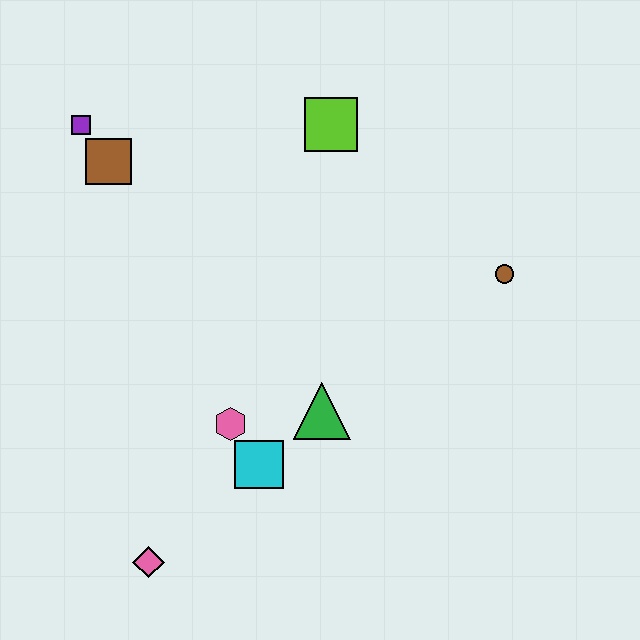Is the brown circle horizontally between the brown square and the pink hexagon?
No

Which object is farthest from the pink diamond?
The lime square is farthest from the pink diamond.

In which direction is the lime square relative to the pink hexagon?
The lime square is above the pink hexagon.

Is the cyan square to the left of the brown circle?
Yes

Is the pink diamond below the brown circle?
Yes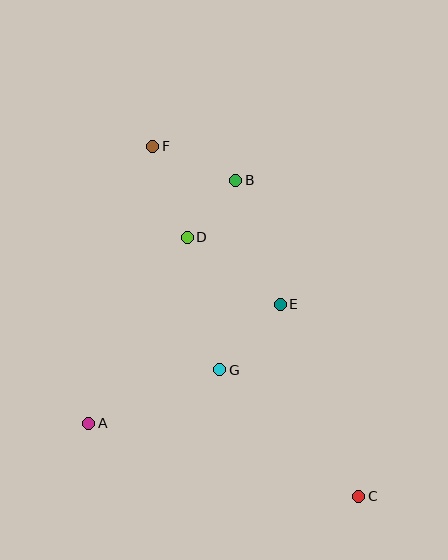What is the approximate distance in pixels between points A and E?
The distance between A and E is approximately 226 pixels.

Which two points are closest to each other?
Points B and D are closest to each other.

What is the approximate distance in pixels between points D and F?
The distance between D and F is approximately 97 pixels.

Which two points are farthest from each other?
Points C and F are farthest from each other.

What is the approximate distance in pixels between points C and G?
The distance between C and G is approximately 188 pixels.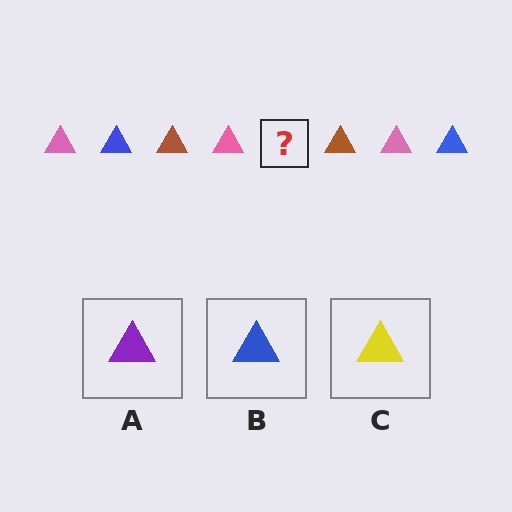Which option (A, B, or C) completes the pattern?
B.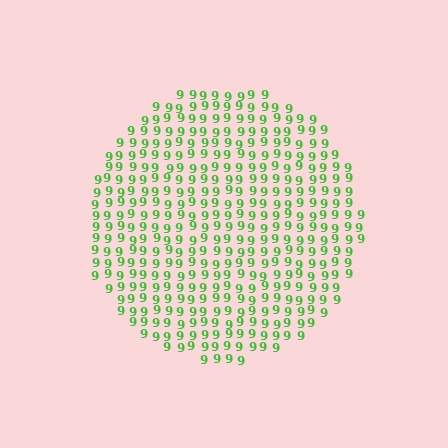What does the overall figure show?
The overall figure shows a circle.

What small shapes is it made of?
It is made of small digit 9's.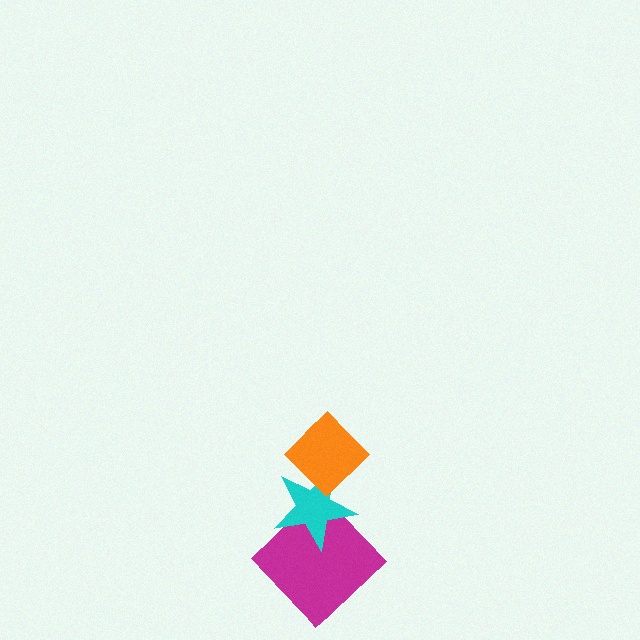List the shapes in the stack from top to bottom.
From top to bottom: the orange diamond, the cyan star, the magenta diamond.